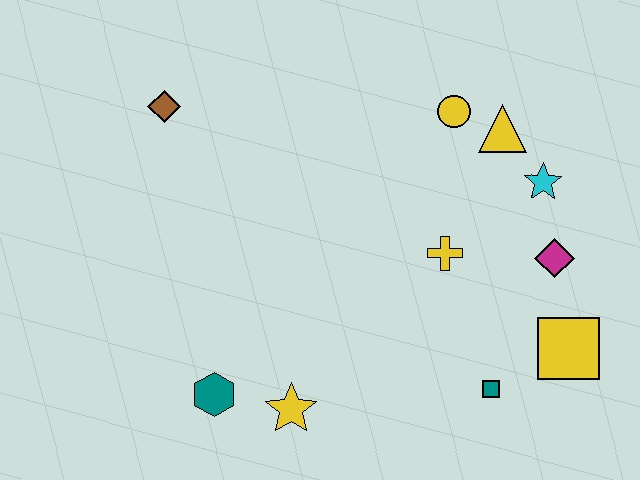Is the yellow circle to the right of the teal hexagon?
Yes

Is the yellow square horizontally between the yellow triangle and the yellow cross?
No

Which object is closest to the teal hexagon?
The yellow star is closest to the teal hexagon.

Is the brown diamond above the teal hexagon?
Yes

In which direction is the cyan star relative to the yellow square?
The cyan star is above the yellow square.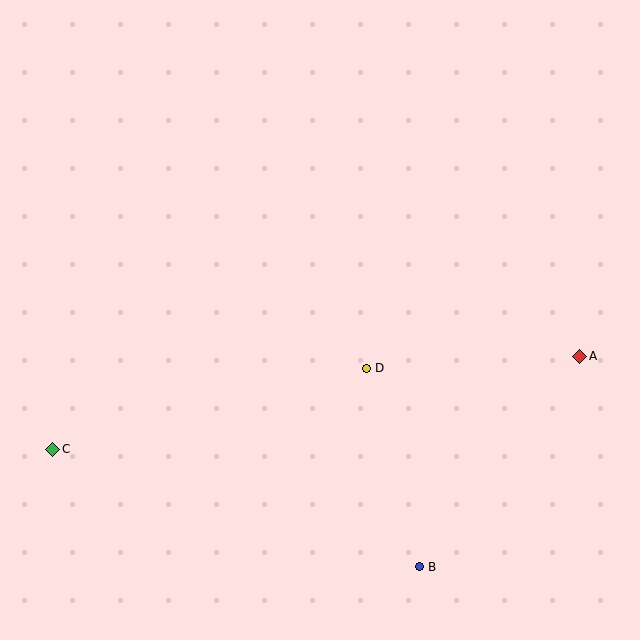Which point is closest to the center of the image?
Point D at (366, 368) is closest to the center.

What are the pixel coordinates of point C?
Point C is at (53, 449).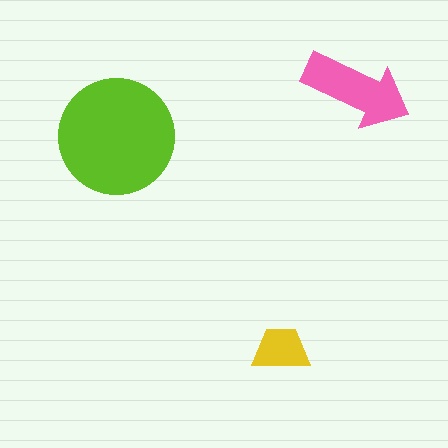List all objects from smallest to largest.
The yellow trapezoid, the pink arrow, the lime circle.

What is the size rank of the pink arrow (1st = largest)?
2nd.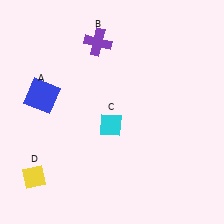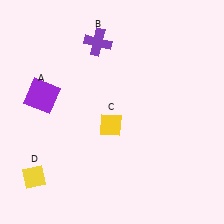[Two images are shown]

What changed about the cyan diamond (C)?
In Image 1, C is cyan. In Image 2, it changed to yellow.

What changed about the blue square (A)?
In Image 1, A is blue. In Image 2, it changed to purple.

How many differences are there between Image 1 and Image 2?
There are 2 differences between the two images.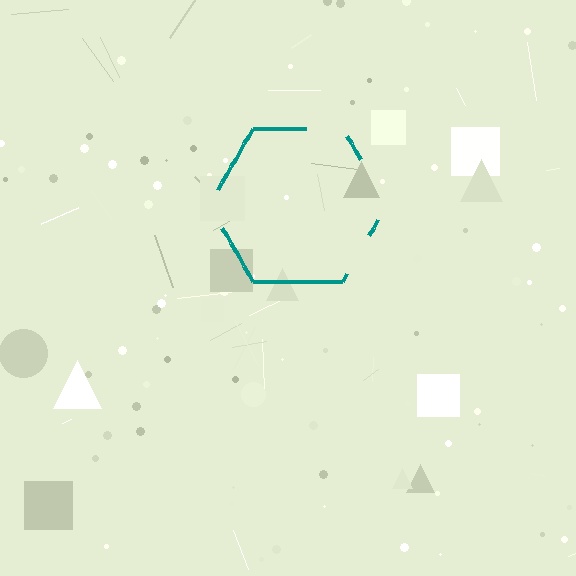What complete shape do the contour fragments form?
The contour fragments form a hexagon.